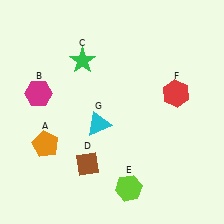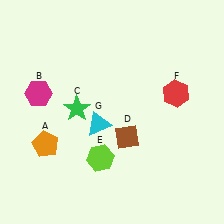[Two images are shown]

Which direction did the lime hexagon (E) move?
The lime hexagon (E) moved up.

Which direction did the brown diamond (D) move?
The brown diamond (D) moved right.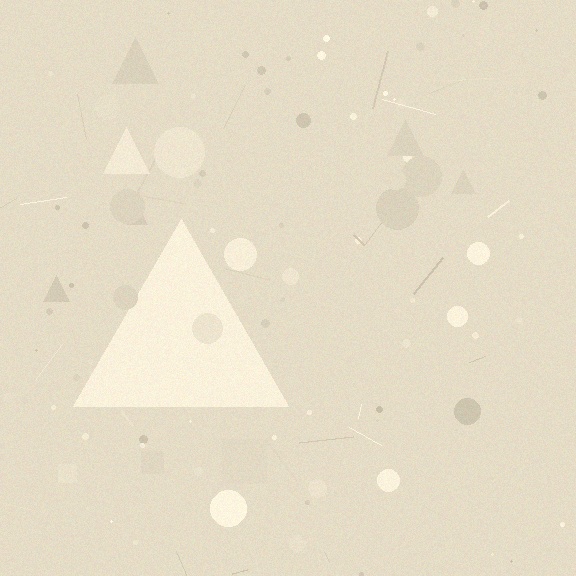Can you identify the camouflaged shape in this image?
The camouflaged shape is a triangle.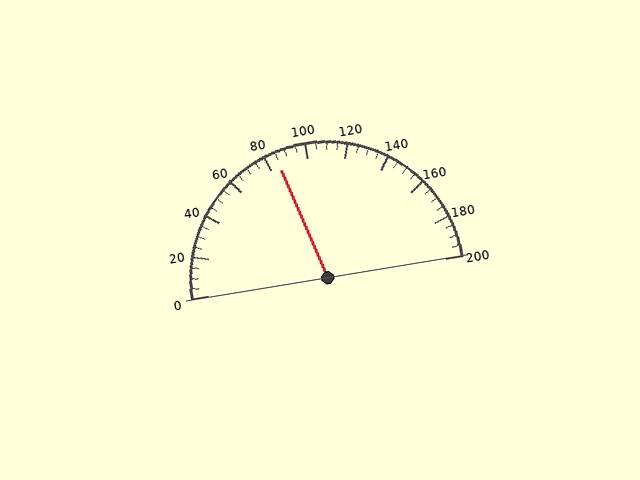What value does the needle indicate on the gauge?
The needle indicates approximately 85.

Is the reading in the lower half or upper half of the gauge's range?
The reading is in the lower half of the range (0 to 200).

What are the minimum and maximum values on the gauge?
The gauge ranges from 0 to 200.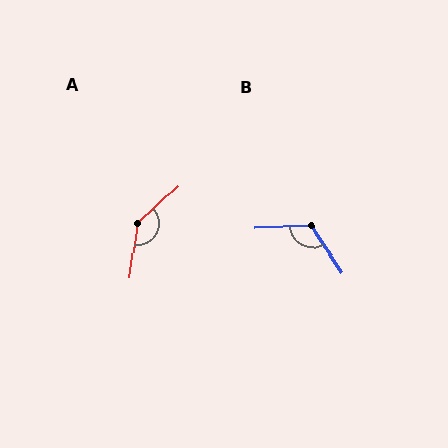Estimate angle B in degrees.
Approximately 122 degrees.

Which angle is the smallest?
B, at approximately 122 degrees.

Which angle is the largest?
A, at approximately 140 degrees.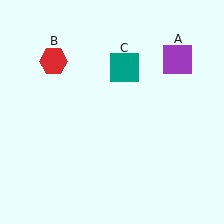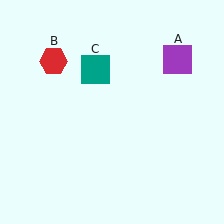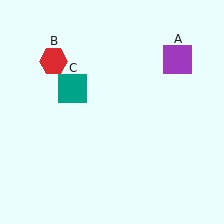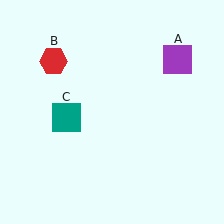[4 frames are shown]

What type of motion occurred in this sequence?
The teal square (object C) rotated counterclockwise around the center of the scene.